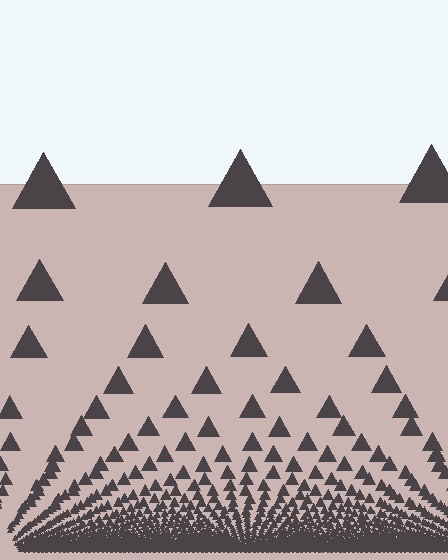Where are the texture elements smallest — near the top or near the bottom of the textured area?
Near the bottom.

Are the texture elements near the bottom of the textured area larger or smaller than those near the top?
Smaller. The gradient is inverted — elements near the bottom are smaller and denser.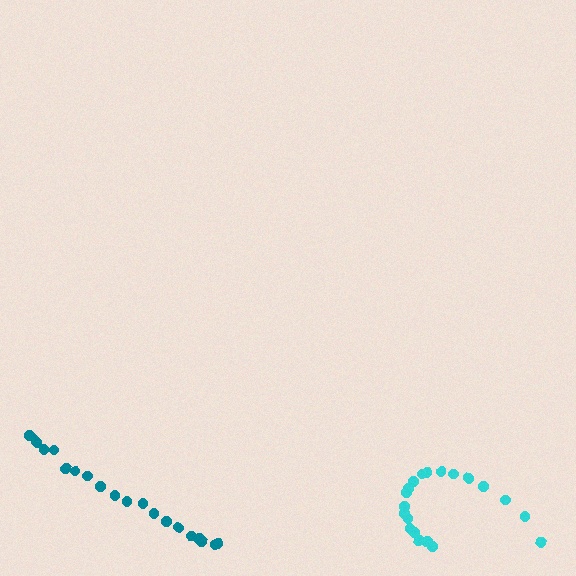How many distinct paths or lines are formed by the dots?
There are 2 distinct paths.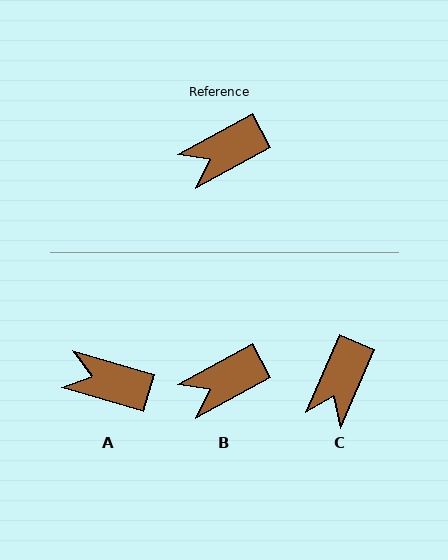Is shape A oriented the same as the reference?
No, it is off by about 45 degrees.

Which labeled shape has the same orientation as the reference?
B.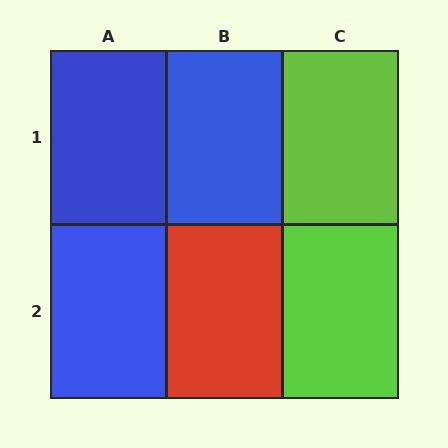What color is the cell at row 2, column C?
Lime.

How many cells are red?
1 cell is red.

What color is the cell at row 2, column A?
Blue.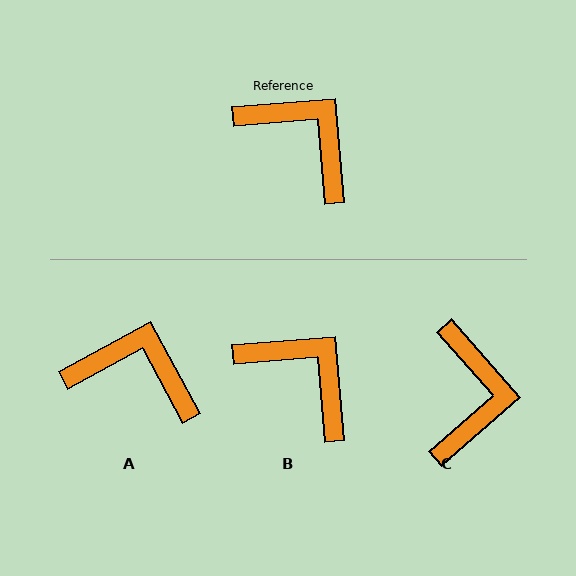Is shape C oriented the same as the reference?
No, it is off by about 53 degrees.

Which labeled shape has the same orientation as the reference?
B.